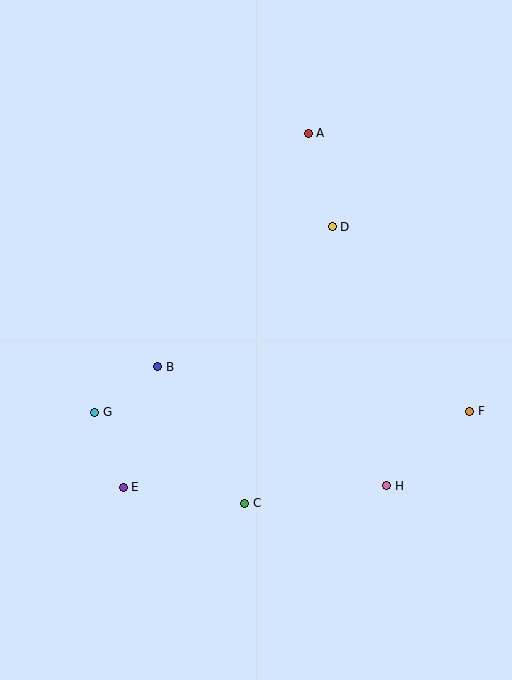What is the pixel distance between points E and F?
The distance between E and F is 355 pixels.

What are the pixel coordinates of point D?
Point D is at (332, 227).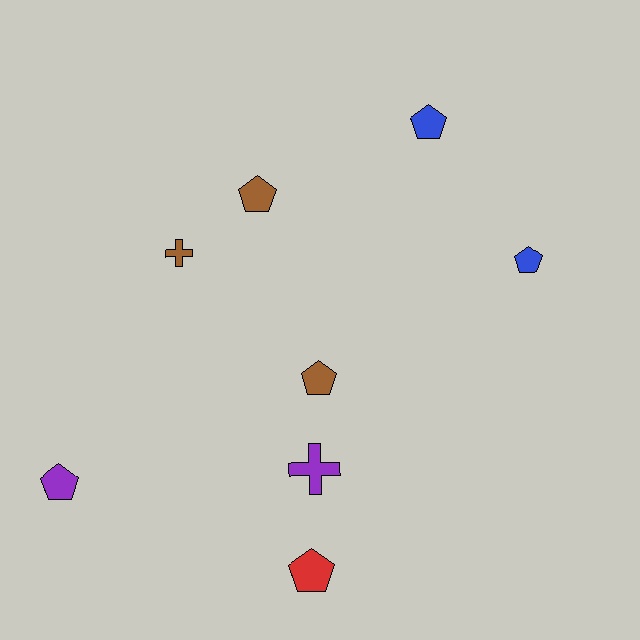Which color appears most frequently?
Brown, with 3 objects.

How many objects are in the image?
There are 8 objects.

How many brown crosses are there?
There is 1 brown cross.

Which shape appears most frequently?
Pentagon, with 6 objects.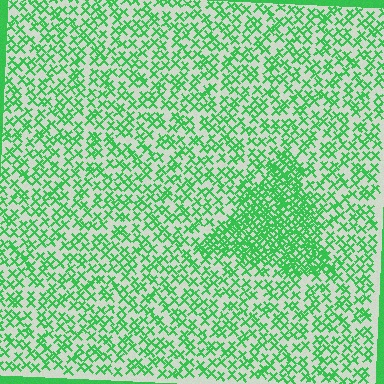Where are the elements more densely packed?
The elements are more densely packed inside the triangle boundary.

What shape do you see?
I see a triangle.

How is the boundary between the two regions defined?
The boundary is defined by a change in element density (approximately 2.2x ratio). All elements are the same color, size, and shape.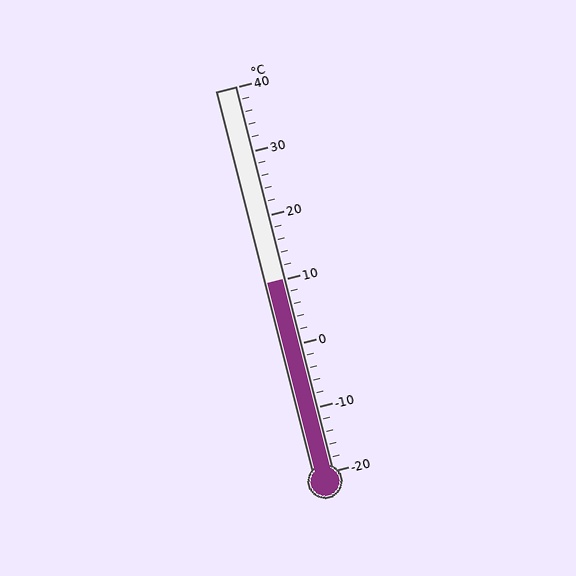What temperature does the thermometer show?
The thermometer shows approximately 10°C.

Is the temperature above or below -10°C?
The temperature is above -10°C.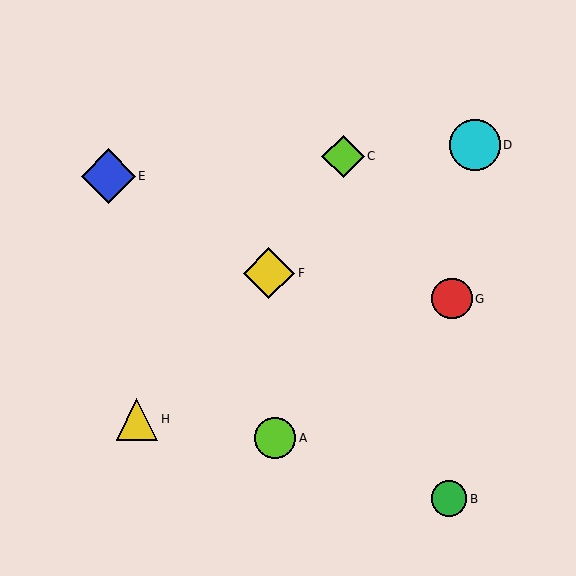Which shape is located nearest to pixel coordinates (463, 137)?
The cyan circle (labeled D) at (475, 145) is nearest to that location.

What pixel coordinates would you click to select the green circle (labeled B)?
Click at (449, 499) to select the green circle B.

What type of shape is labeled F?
Shape F is a yellow diamond.